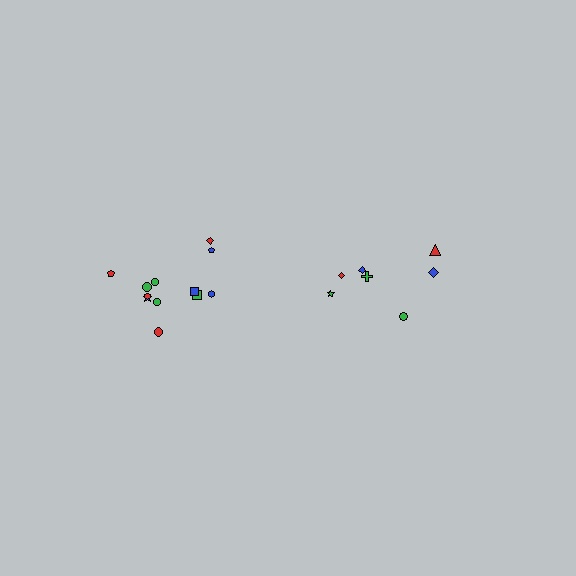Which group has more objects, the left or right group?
The left group.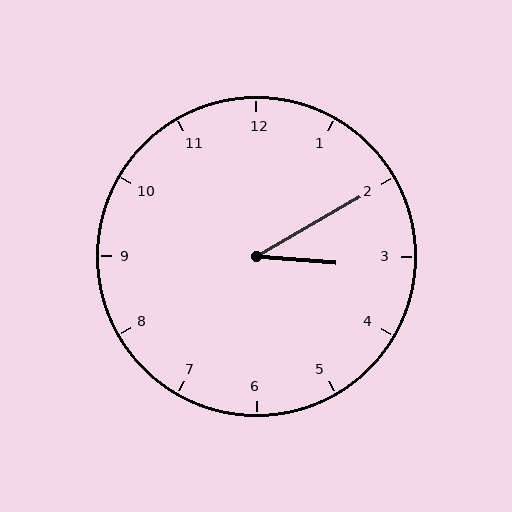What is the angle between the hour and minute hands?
Approximately 35 degrees.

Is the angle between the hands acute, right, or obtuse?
It is acute.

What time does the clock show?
3:10.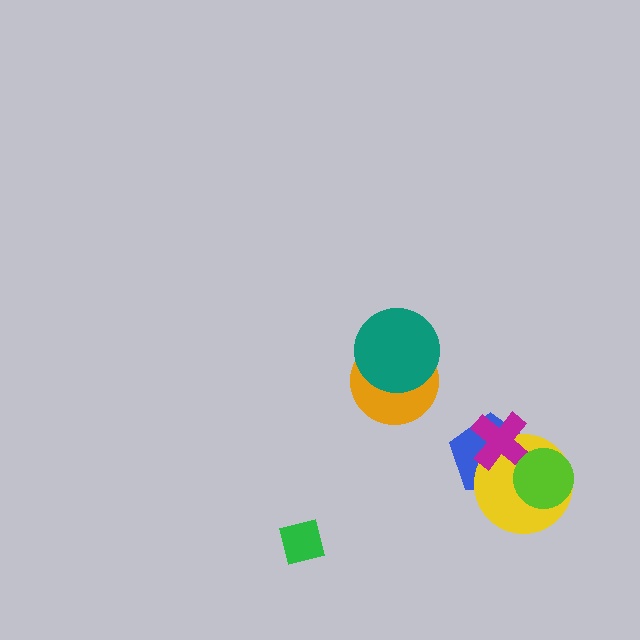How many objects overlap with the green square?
0 objects overlap with the green square.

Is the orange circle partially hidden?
Yes, it is partially covered by another shape.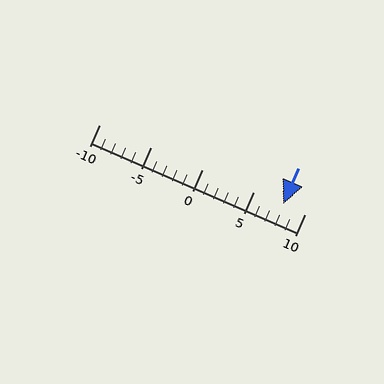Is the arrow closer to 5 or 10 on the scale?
The arrow is closer to 10.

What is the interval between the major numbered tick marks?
The major tick marks are spaced 5 units apart.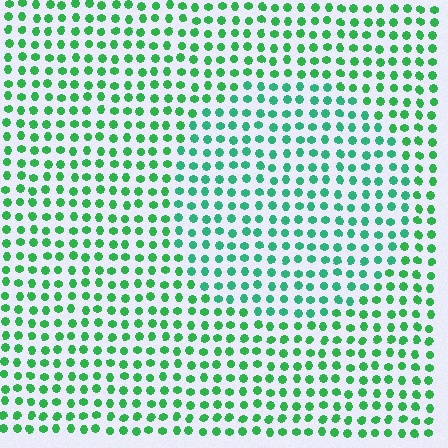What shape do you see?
I see a circle.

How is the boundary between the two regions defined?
The boundary is defined purely by a slight shift in hue (about 22 degrees). Spacing, size, and orientation are identical on both sides.